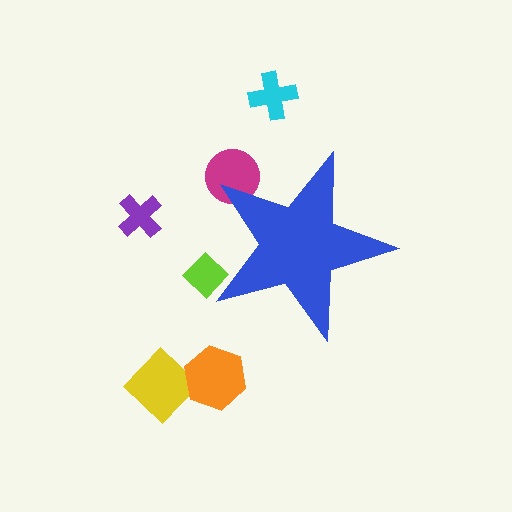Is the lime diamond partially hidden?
Yes, the lime diamond is partially hidden behind the blue star.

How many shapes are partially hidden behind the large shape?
2 shapes are partially hidden.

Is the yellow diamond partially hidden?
No, the yellow diamond is fully visible.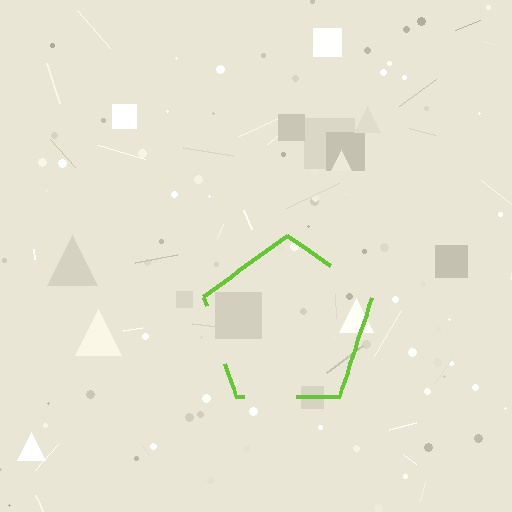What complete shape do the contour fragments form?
The contour fragments form a pentagon.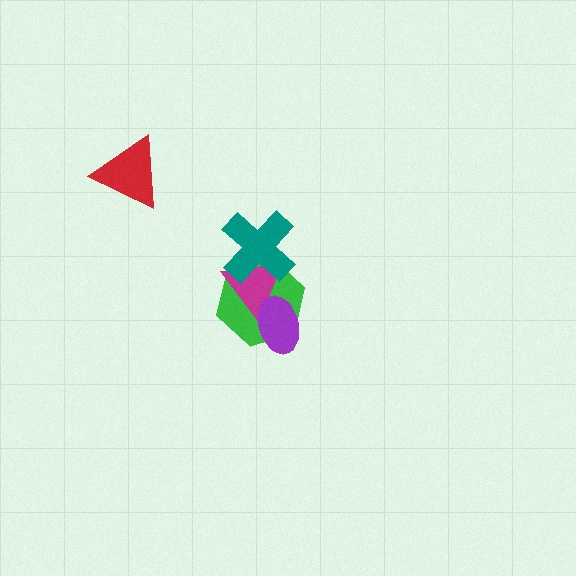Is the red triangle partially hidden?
No, no other shape covers it.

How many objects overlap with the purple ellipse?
2 objects overlap with the purple ellipse.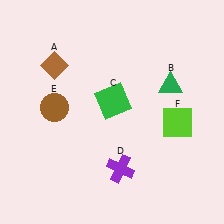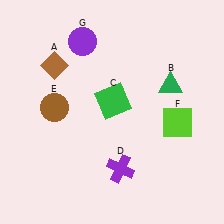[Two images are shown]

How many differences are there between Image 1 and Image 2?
There is 1 difference between the two images.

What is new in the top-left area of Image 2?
A purple circle (G) was added in the top-left area of Image 2.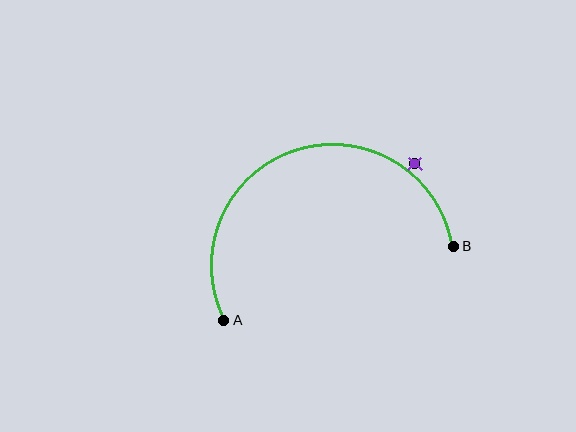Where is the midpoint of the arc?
The arc midpoint is the point on the curve farthest from the straight line joining A and B. It sits above that line.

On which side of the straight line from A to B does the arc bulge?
The arc bulges above the straight line connecting A and B.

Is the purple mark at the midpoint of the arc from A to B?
No — the purple mark does not lie on the arc at all. It sits slightly outside the curve.